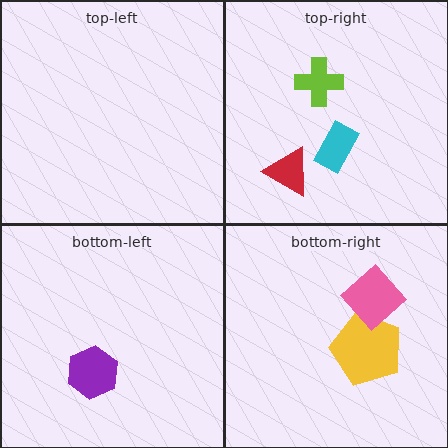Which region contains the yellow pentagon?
The bottom-right region.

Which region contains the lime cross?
The top-right region.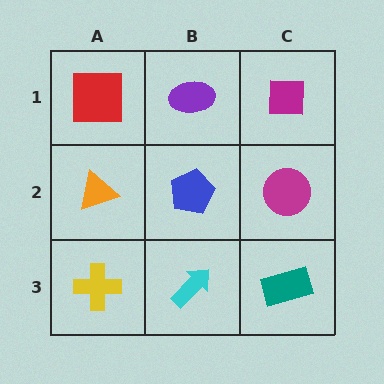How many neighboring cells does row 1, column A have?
2.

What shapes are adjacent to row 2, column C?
A magenta square (row 1, column C), a teal rectangle (row 3, column C), a blue pentagon (row 2, column B).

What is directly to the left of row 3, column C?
A cyan arrow.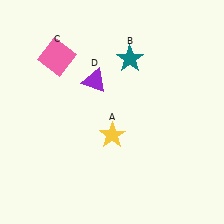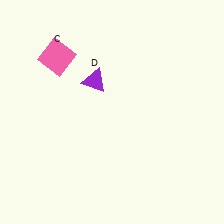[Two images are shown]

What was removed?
The yellow star (A), the teal star (B) were removed in Image 2.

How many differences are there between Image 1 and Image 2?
There are 2 differences between the two images.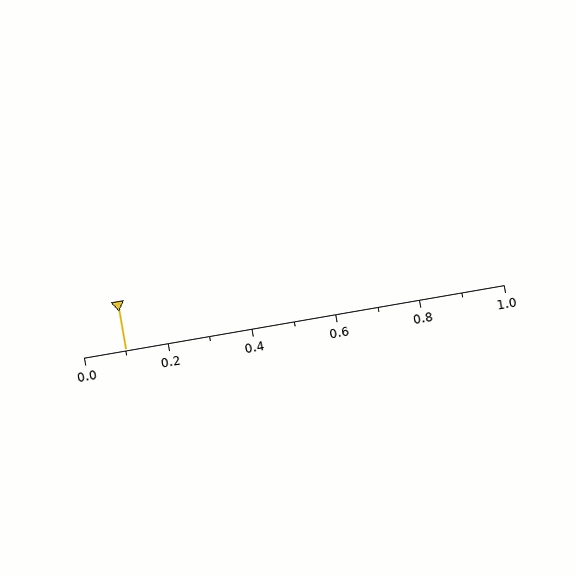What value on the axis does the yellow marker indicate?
The marker indicates approximately 0.1.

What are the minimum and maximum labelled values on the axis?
The axis runs from 0.0 to 1.0.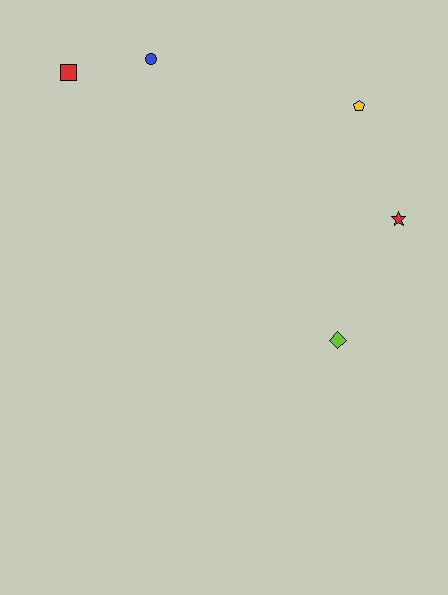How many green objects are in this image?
There are no green objects.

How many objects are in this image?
There are 5 objects.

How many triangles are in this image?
There are no triangles.